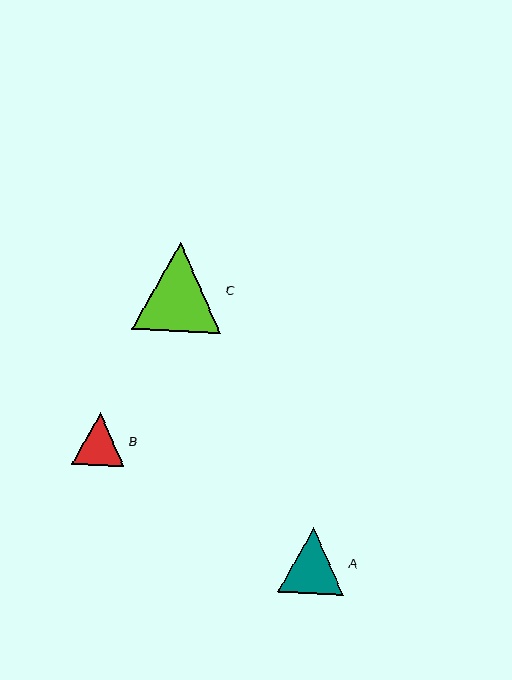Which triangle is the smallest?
Triangle B is the smallest with a size of approximately 53 pixels.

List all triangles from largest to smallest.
From largest to smallest: C, A, B.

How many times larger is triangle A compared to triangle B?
Triangle A is approximately 1.3 times the size of triangle B.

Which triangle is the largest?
Triangle C is the largest with a size of approximately 89 pixels.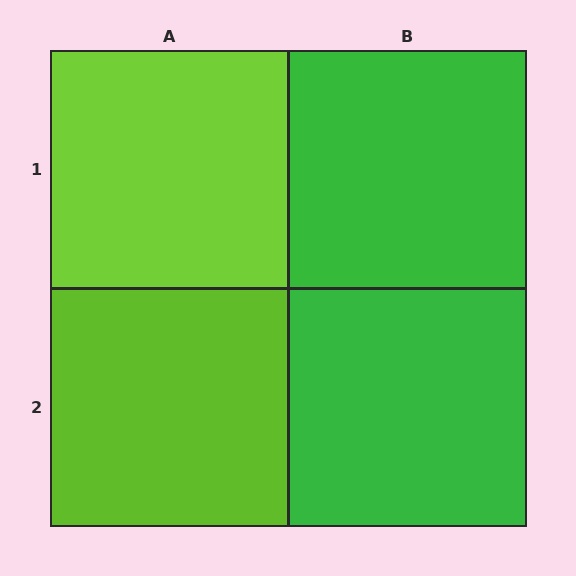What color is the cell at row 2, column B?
Green.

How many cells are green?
2 cells are green.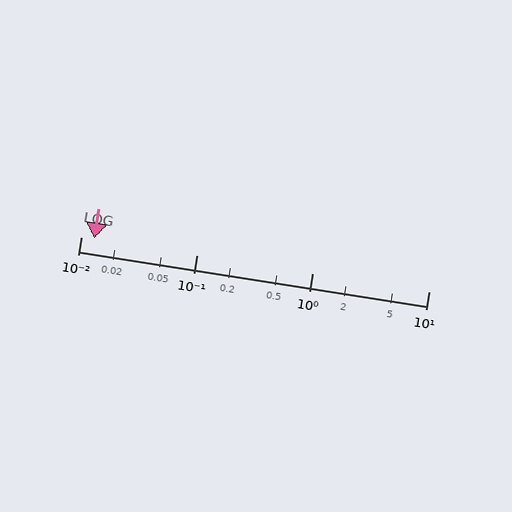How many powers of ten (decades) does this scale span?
The scale spans 3 decades, from 0.01 to 10.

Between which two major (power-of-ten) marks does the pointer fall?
The pointer is between 0.01 and 0.1.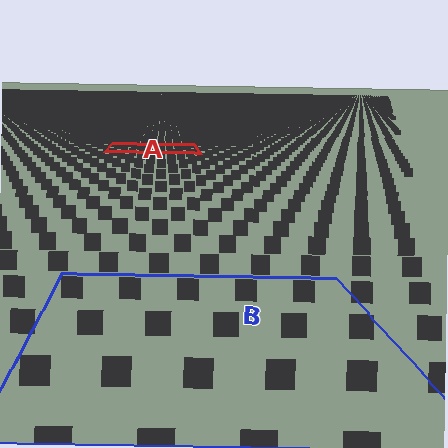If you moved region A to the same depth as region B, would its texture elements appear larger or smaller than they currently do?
They would appear larger. At a closer depth, the same texture elements are projected at a bigger on-screen size.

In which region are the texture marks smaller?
The texture marks are smaller in region A, because it is farther away.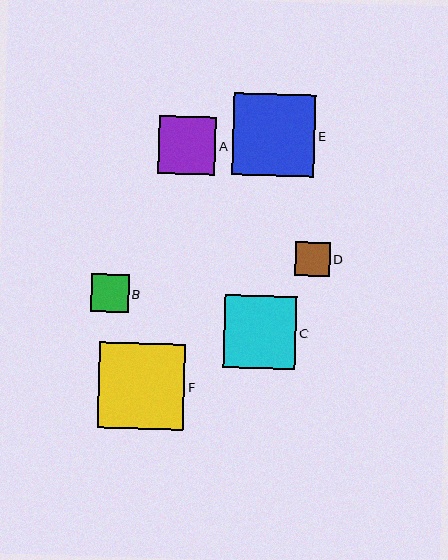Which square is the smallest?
Square D is the smallest with a size of approximately 35 pixels.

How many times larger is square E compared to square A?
Square E is approximately 1.4 times the size of square A.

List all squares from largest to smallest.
From largest to smallest: F, E, C, A, B, D.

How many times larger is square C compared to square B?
Square C is approximately 1.9 times the size of square B.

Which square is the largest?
Square F is the largest with a size of approximately 86 pixels.